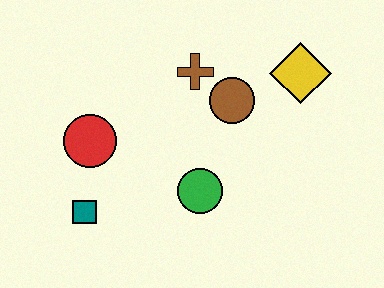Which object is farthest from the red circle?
The yellow diamond is farthest from the red circle.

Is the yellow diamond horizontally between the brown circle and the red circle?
No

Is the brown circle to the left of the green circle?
No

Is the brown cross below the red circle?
No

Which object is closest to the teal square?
The red circle is closest to the teal square.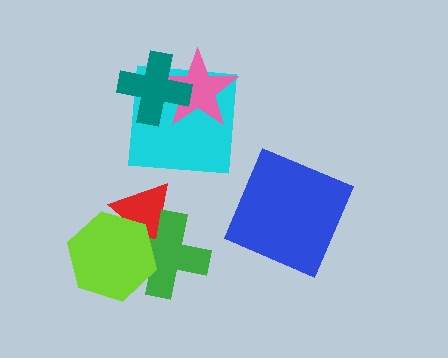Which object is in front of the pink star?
The teal cross is in front of the pink star.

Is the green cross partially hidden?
Yes, it is partially covered by another shape.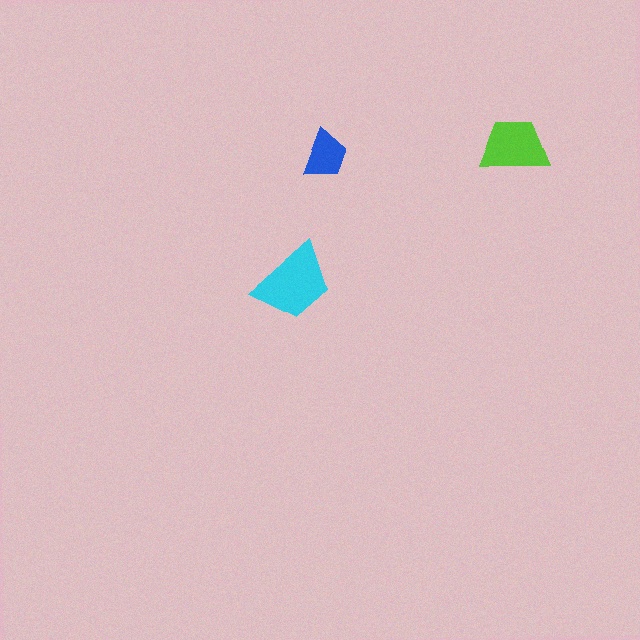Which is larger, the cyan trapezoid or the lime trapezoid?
The cyan one.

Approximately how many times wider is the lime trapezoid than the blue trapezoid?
About 1.5 times wider.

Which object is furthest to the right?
The lime trapezoid is rightmost.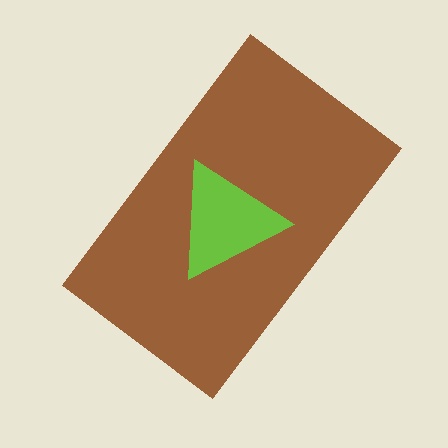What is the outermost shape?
The brown rectangle.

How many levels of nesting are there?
2.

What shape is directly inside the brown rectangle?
The lime triangle.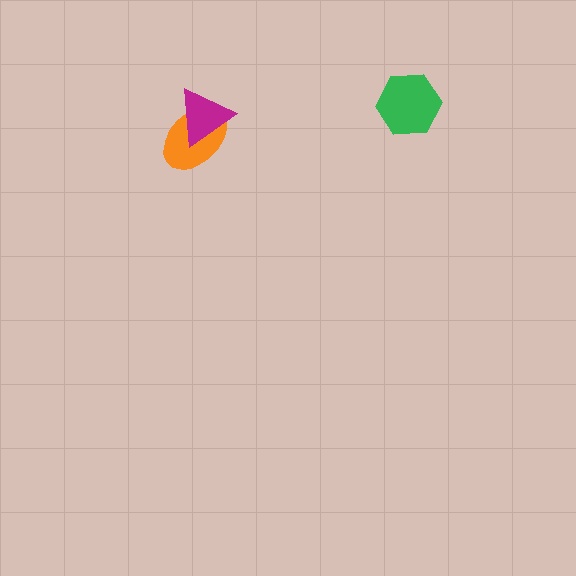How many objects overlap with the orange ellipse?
1 object overlaps with the orange ellipse.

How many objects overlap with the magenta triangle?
1 object overlaps with the magenta triangle.